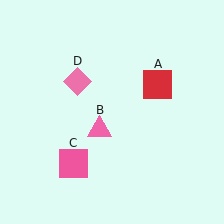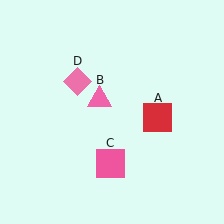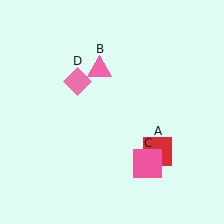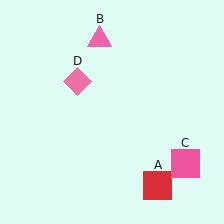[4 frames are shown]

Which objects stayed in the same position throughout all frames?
Pink diamond (object D) remained stationary.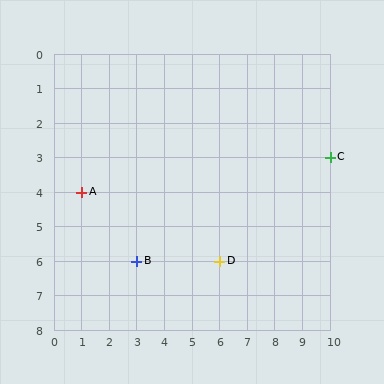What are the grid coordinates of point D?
Point D is at grid coordinates (6, 6).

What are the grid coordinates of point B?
Point B is at grid coordinates (3, 6).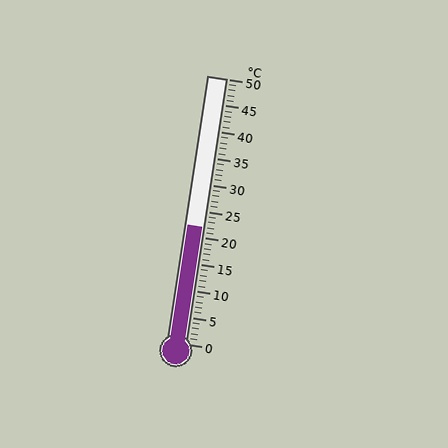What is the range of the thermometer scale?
The thermometer scale ranges from 0°C to 50°C.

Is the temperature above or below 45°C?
The temperature is below 45°C.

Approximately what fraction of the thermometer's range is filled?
The thermometer is filled to approximately 45% of its range.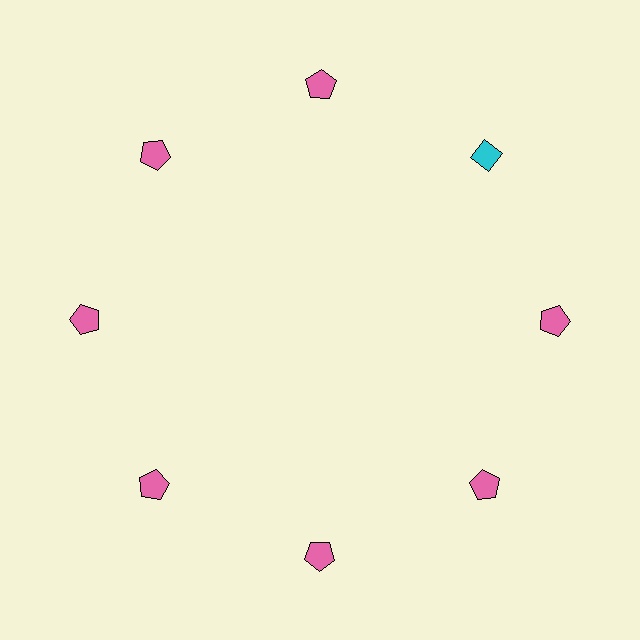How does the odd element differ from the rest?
It differs in both color (cyan instead of pink) and shape (diamond instead of pentagon).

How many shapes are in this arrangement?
There are 8 shapes arranged in a ring pattern.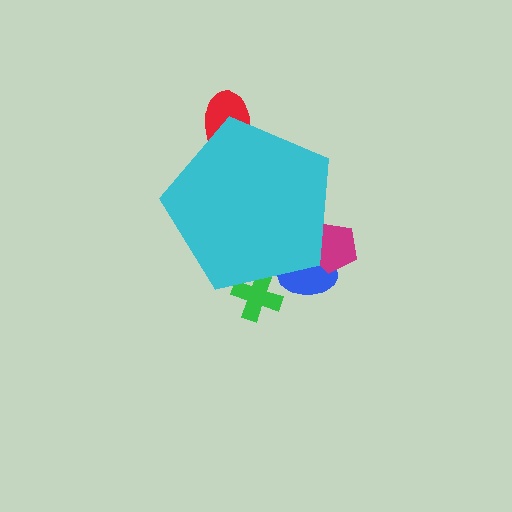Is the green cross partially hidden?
Yes, the green cross is partially hidden behind the cyan pentagon.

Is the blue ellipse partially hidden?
Yes, the blue ellipse is partially hidden behind the cyan pentagon.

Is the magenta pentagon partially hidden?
Yes, the magenta pentagon is partially hidden behind the cyan pentagon.